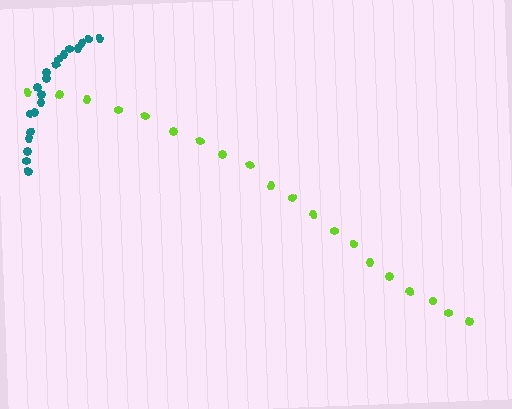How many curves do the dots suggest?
There are 2 distinct paths.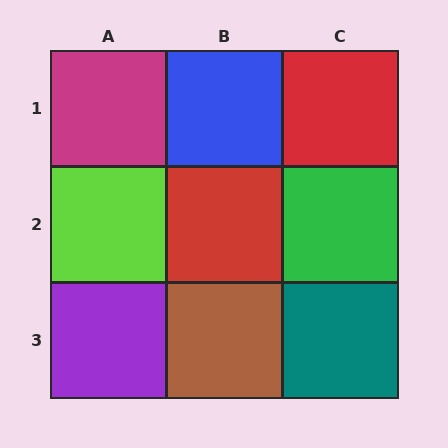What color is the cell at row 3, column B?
Brown.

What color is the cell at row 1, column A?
Magenta.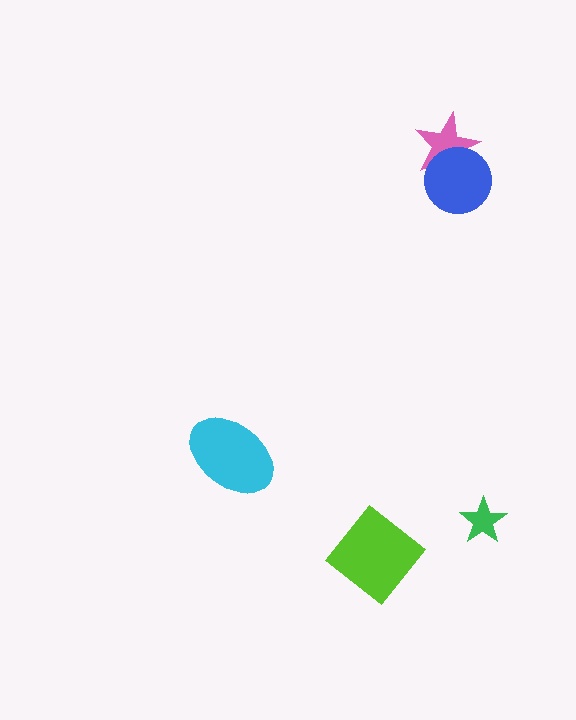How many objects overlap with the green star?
0 objects overlap with the green star.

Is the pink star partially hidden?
Yes, it is partially covered by another shape.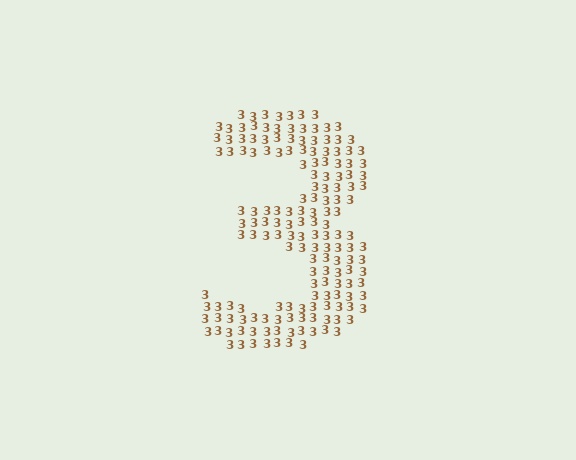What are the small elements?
The small elements are digit 3's.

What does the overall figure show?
The overall figure shows the digit 3.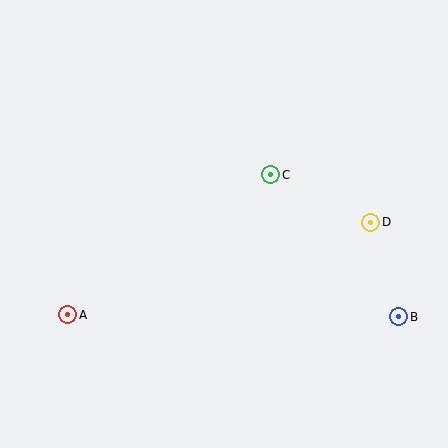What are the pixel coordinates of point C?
Point C is at (271, 175).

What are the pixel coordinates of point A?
Point A is at (68, 315).